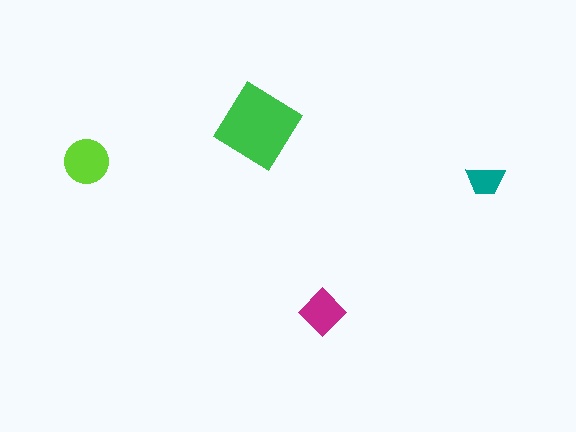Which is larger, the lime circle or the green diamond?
The green diamond.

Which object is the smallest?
The teal trapezoid.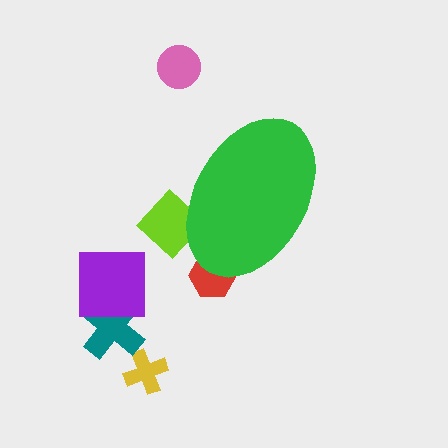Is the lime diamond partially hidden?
Yes, the lime diamond is partially hidden behind the green ellipse.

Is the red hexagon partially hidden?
Yes, the red hexagon is partially hidden behind the green ellipse.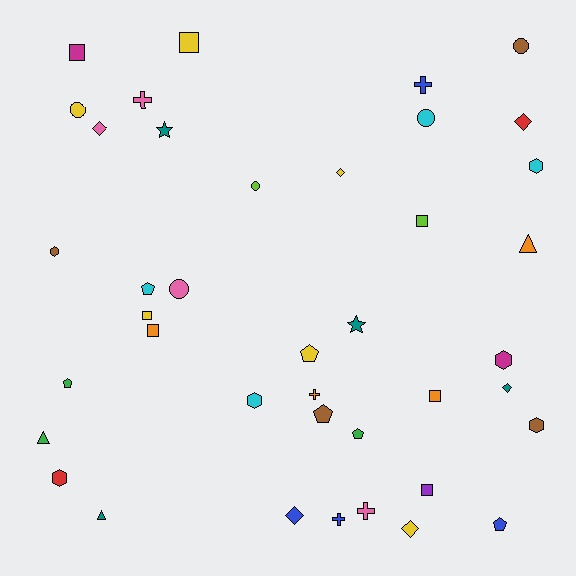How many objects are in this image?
There are 40 objects.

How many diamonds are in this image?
There are 6 diamonds.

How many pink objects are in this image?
There are 4 pink objects.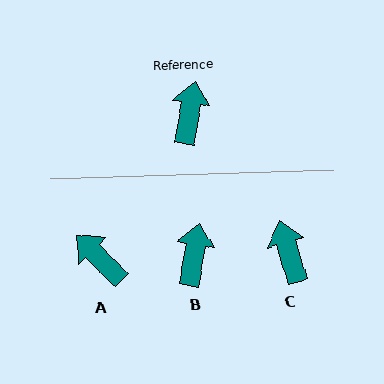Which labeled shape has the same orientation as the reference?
B.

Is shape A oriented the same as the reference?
No, it is off by about 54 degrees.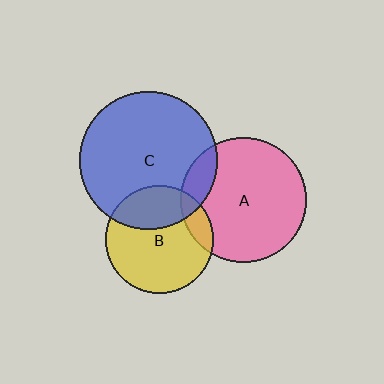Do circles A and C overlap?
Yes.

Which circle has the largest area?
Circle C (blue).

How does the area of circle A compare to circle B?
Approximately 1.4 times.